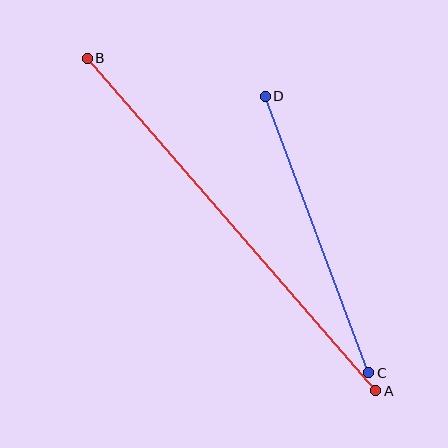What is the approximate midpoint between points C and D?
The midpoint is at approximately (317, 234) pixels.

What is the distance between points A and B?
The distance is approximately 440 pixels.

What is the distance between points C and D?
The distance is approximately 295 pixels.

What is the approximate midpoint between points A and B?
The midpoint is at approximately (231, 225) pixels.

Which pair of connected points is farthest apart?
Points A and B are farthest apart.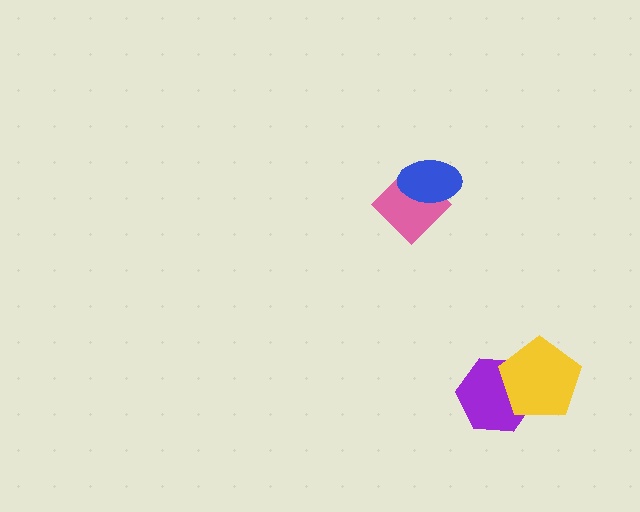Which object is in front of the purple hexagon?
The yellow pentagon is in front of the purple hexagon.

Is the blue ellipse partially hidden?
No, no other shape covers it.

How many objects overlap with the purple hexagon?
1 object overlaps with the purple hexagon.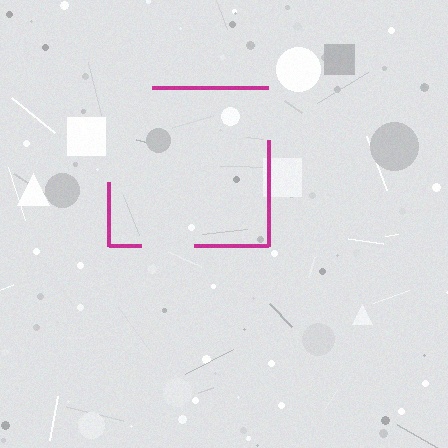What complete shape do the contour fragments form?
The contour fragments form a square.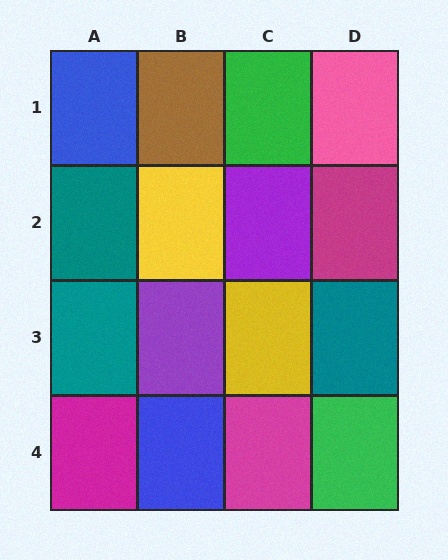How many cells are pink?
1 cell is pink.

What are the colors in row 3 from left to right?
Teal, purple, yellow, teal.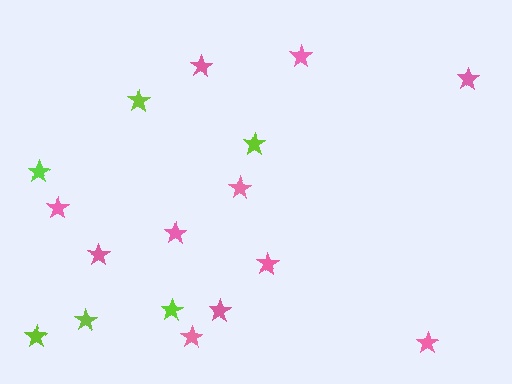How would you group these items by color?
There are 2 groups: one group of lime stars (6) and one group of pink stars (11).